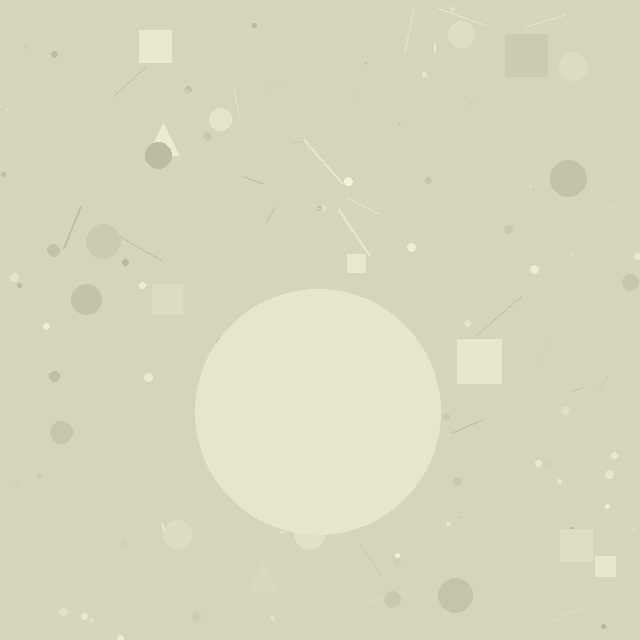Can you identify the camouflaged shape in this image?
The camouflaged shape is a circle.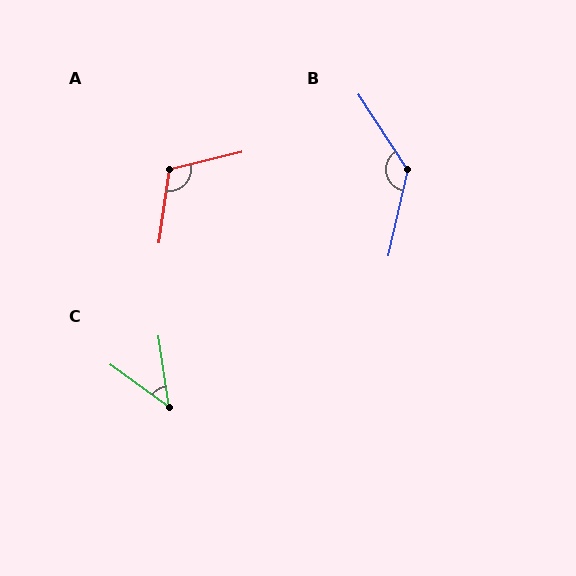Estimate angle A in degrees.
Approximately 111 degrees.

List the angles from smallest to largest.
C (45°), A (111°), B (134°).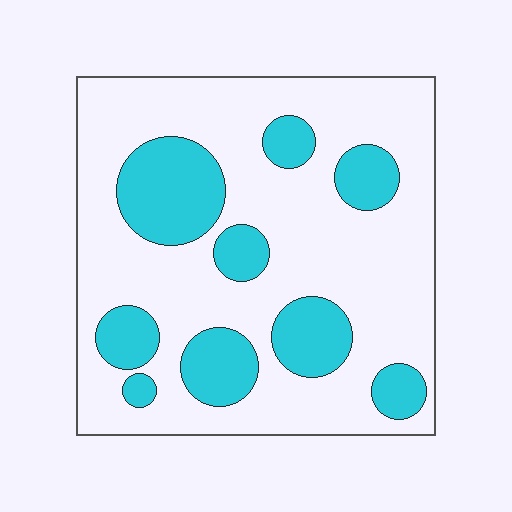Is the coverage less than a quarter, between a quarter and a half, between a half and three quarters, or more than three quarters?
Between a quarter and a half.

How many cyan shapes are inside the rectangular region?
9.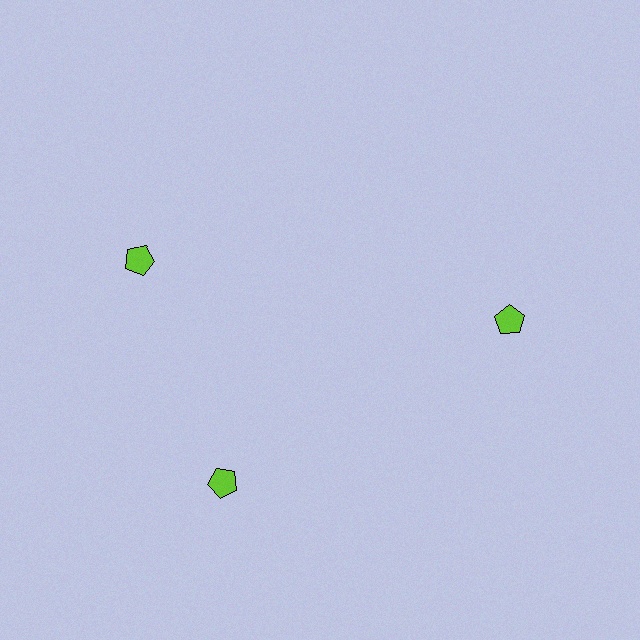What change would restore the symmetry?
The symmetry would be restored by rotating it back into even spacing with its neighbors so that all 3 pentagons sit at equal angles and equal distance from the center.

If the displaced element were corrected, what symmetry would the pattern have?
It would have 3-fold rotational symmetry — the pattern would map onto itself every 120 degrees.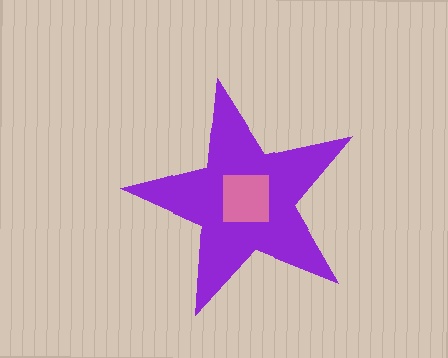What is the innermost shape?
The pink square.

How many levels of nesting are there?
2.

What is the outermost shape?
The purple star.